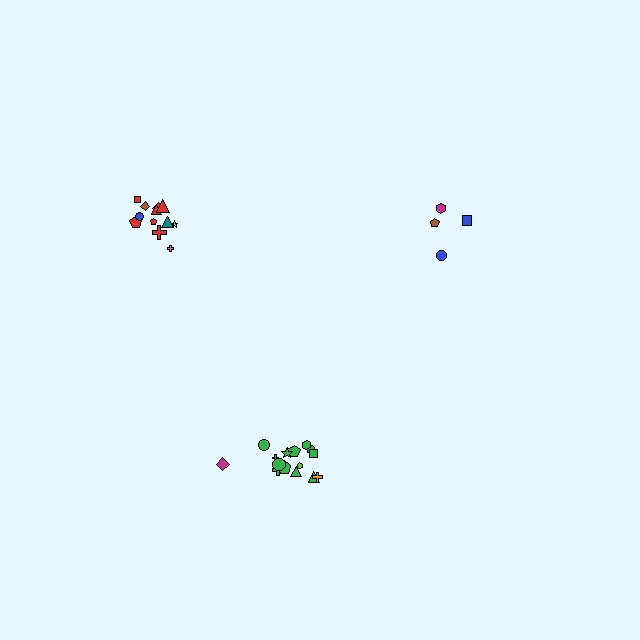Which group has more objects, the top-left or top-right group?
The top-left group.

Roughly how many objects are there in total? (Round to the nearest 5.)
Roughly 30 objects in total.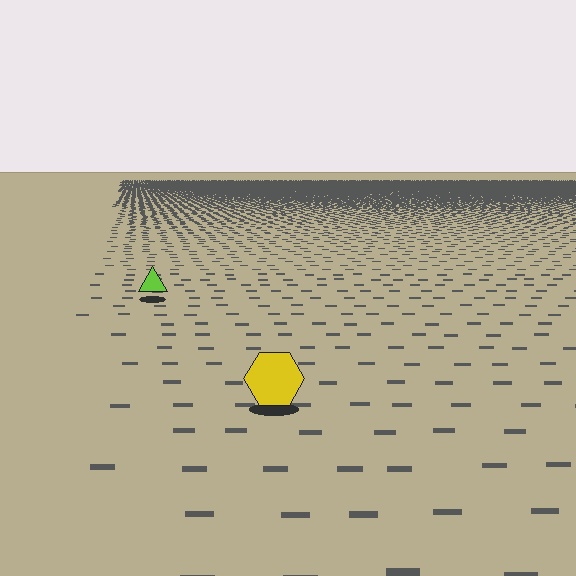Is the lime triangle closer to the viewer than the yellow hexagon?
No. The yellow hexagon is closer — you can tell from the texture gradient: the ground texture is coarser near it.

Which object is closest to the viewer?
The yellow hexagon is closest. The texture marks near it are larger and more spread out.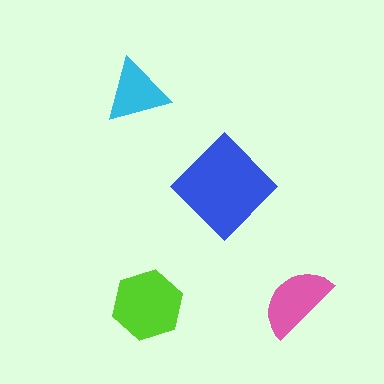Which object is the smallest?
The cyan triangle.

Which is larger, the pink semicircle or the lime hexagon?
The lime hexagon.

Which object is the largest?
The blue diamond.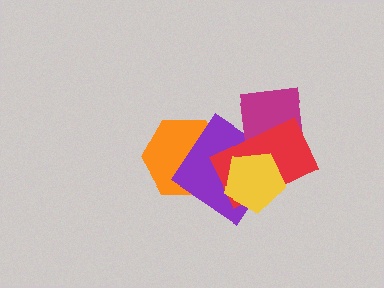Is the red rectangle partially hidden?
Yes, it is partially covered by another shape.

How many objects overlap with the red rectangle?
4 objects overlap with the red rectangle.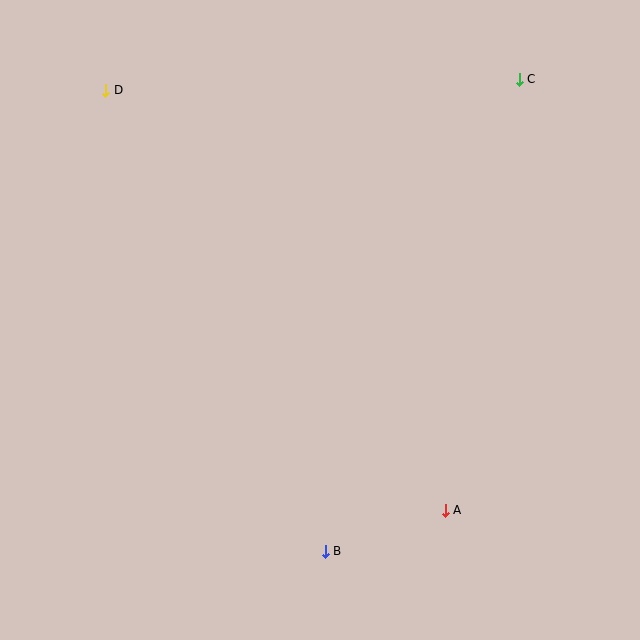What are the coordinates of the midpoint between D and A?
The midpoint between D and A is at (275, 300).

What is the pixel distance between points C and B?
The distance between C and B is 510 pixels.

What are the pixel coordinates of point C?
Point C is at (519, 79).